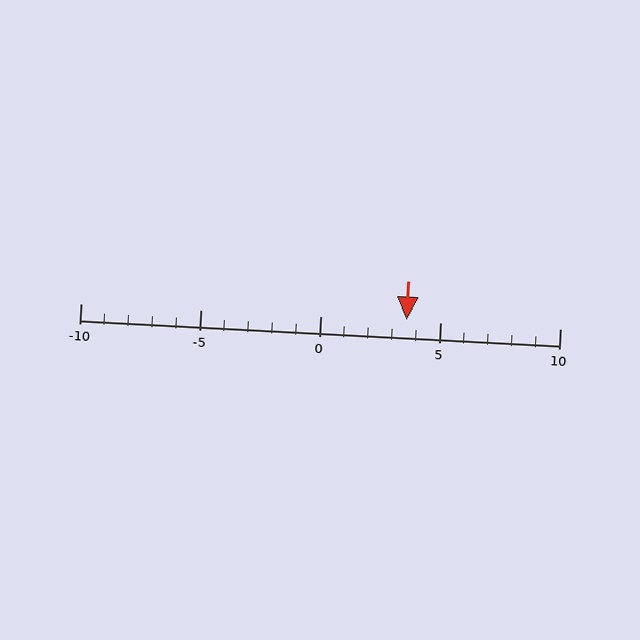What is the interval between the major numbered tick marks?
The major tick marks are spaced 5 units apart.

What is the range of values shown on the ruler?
The ruler shows values from -10 to 10.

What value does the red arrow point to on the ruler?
The red arrow points to approximately 4.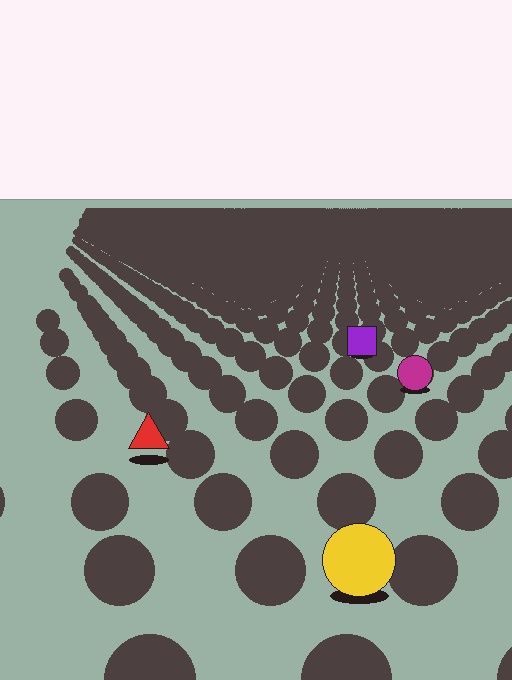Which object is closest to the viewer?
The yellow circle is closest. The texture marks near it are larger and more spread out.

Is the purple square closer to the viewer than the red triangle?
No. The red triangle is closer — you can tell from the texture gradient: the ground texture is coarser near it.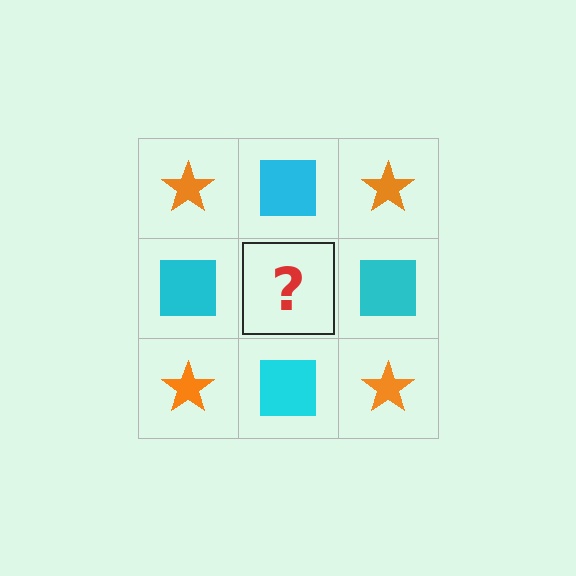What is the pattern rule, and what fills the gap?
The rule is that it alternates orange star and cyan square in a checkerboard pattern. The gap should be filled with an orange star.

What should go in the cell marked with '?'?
The missing cell should contain an orange star.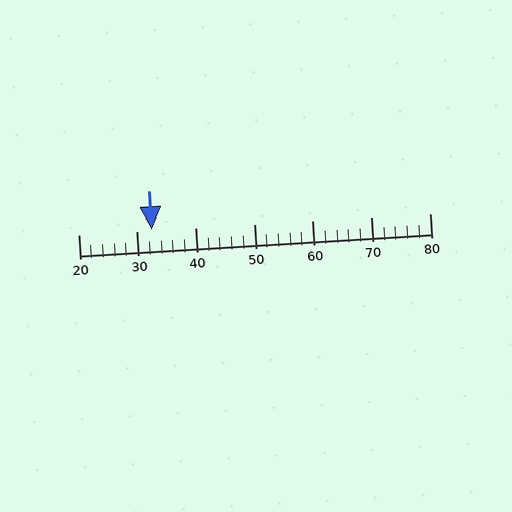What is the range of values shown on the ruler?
The ruler shows values from 20 to 80.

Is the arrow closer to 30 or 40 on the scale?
The arrow is closer to 30.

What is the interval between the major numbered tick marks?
The major tick marks are spaced 10 units apart.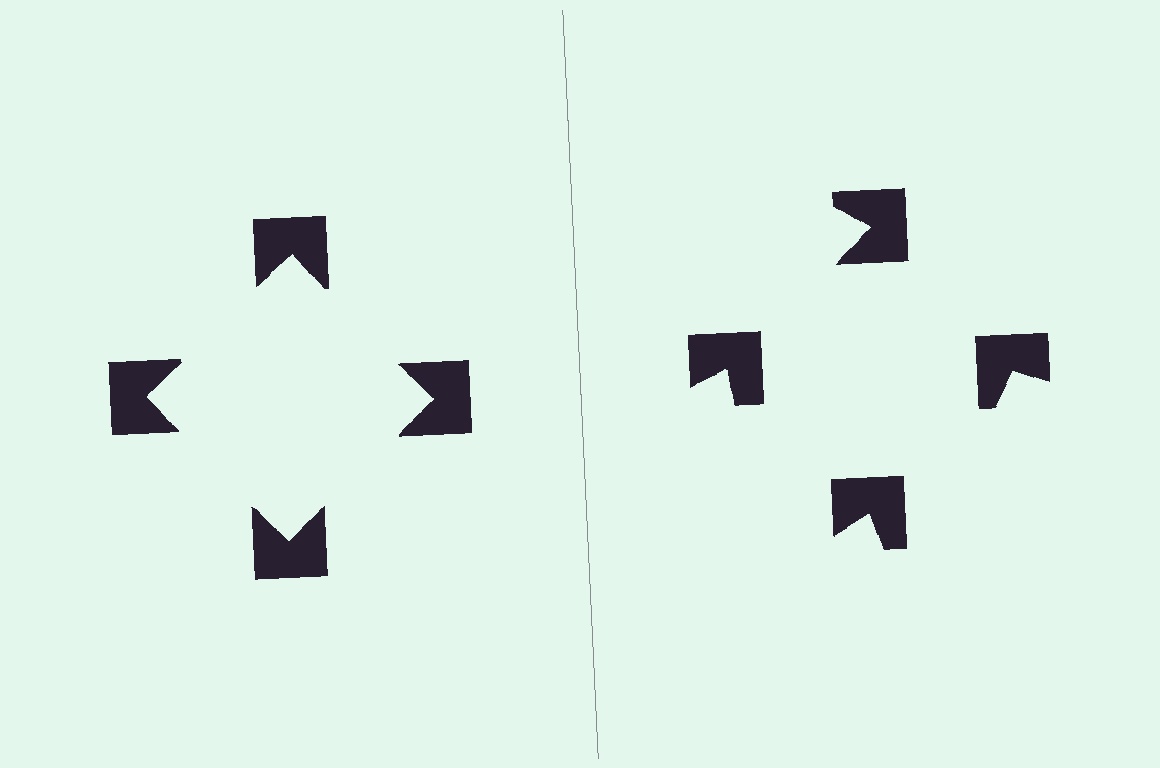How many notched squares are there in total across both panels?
8 — 4 on each side.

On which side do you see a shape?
An illusory square appears on the left side. On the right side the wedge cuts are rotated, so no coherent shape forms.